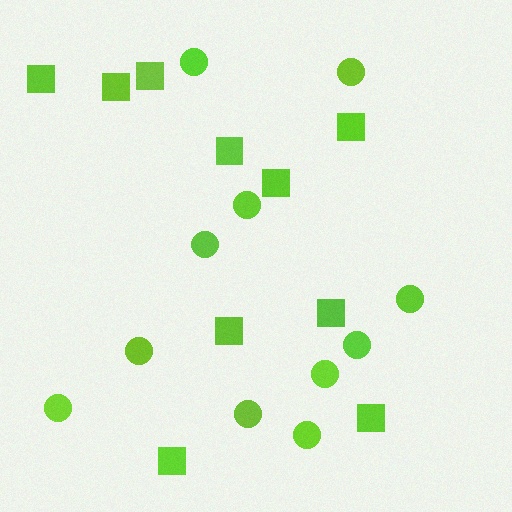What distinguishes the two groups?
There are 2 groups: one group of circles (11) and one group of squares (10).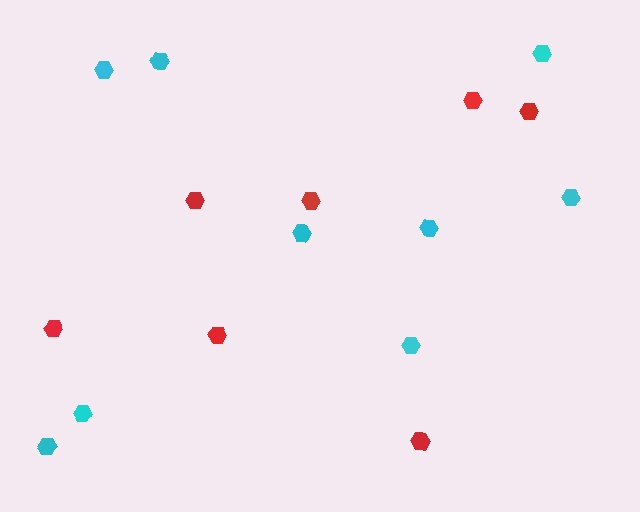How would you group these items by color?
There are 2 groups: one group of red hexagons (7) and one group of cyan hexagons (9).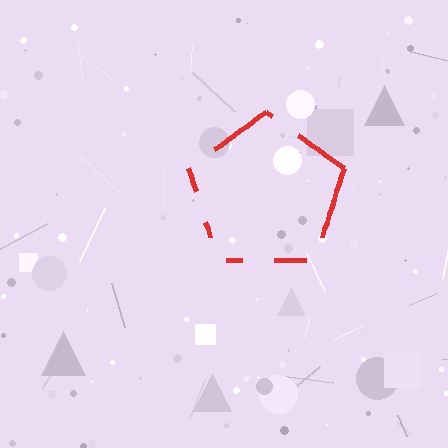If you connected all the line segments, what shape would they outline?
They would outline a pentagon.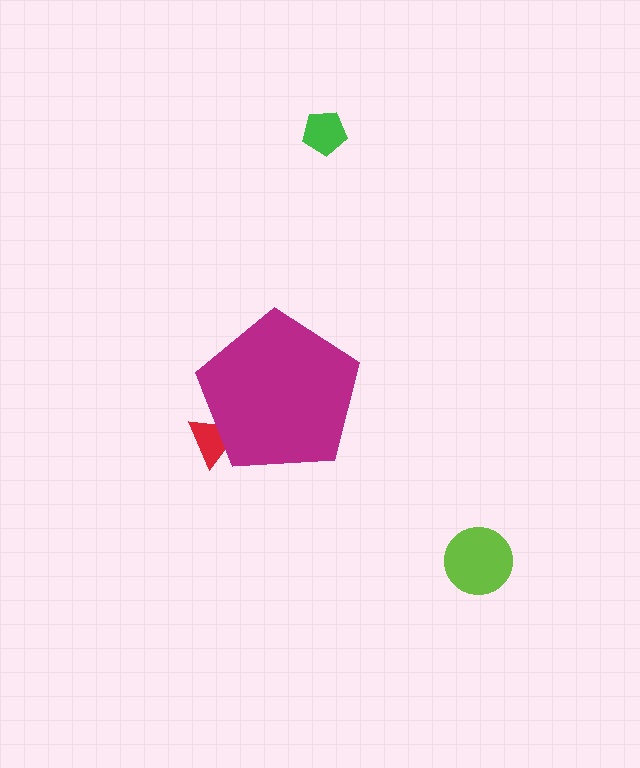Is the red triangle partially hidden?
Yes, the red triangle is partially hidden behind the magenta pentagon.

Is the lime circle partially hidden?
No, the lime circle is fully visible.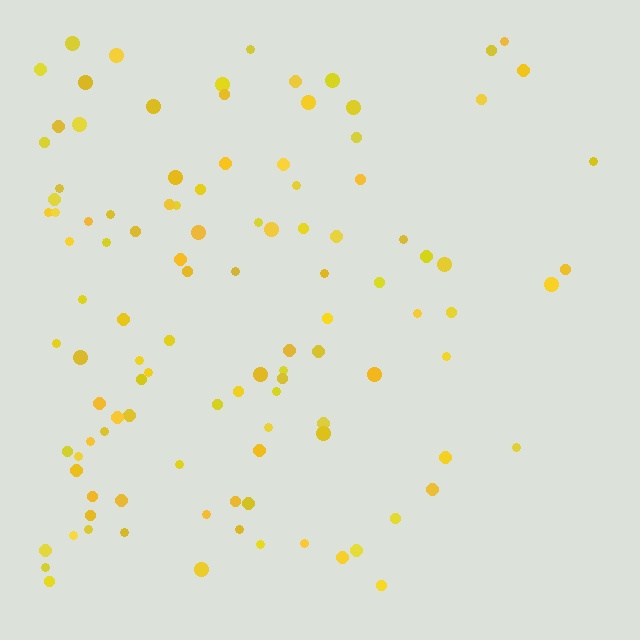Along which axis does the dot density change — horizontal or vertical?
Horizontal.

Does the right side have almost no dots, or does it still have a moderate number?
Still a moderate number, just noticeably fewer than the left.